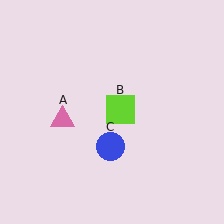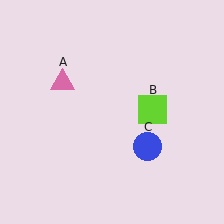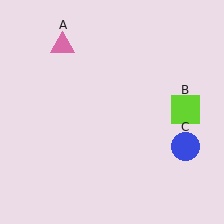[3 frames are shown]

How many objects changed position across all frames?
3 objects changed position: pink triangle (object A), lime square (object B), blue circle (object C).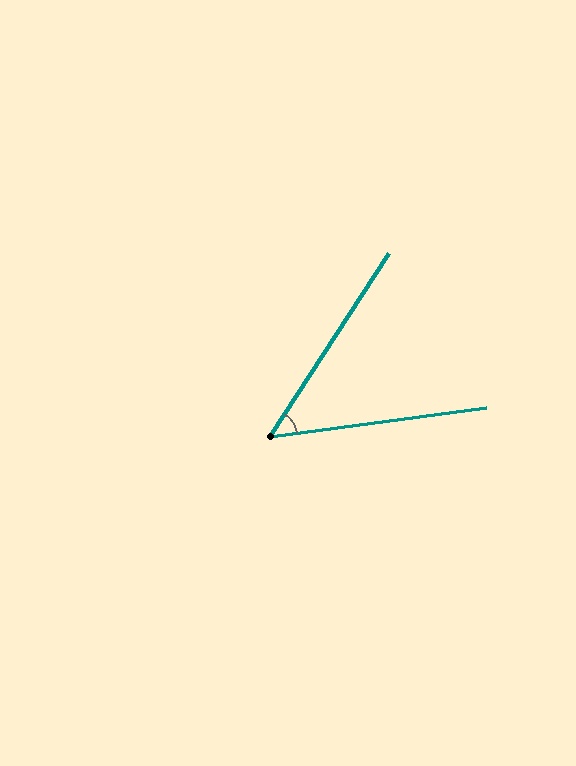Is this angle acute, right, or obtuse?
It is acute.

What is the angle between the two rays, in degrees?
Approximately 49 degrees.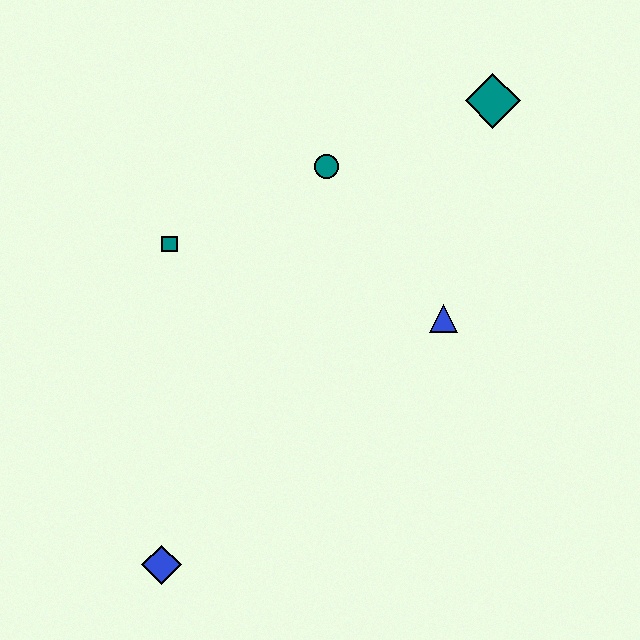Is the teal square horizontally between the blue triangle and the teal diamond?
No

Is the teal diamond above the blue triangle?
Yes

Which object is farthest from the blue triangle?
The blue diamond is farthest from the blue triangle.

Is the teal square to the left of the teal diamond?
Yes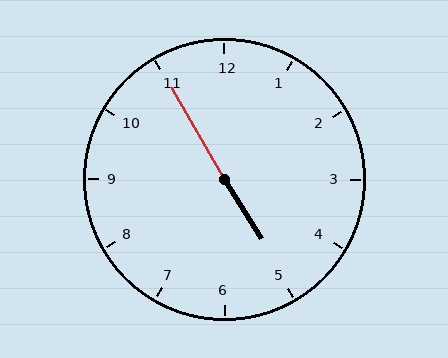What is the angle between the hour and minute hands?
Approximately 178 degrees.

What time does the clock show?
4:55.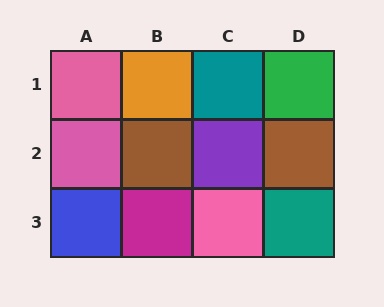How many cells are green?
1 cell is green.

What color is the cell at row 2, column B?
Brown.